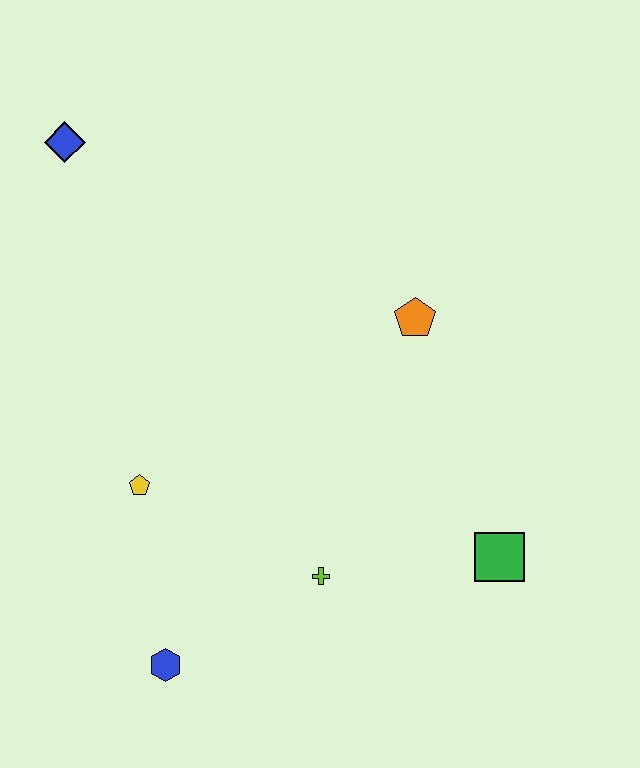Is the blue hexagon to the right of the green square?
No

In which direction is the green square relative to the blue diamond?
The green square is to the right of the blue diamond.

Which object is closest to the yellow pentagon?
The blue hexagon is closest to the yellow pentagon.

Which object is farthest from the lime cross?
The blue diamond is farthest from the lime cross.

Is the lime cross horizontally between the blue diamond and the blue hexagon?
No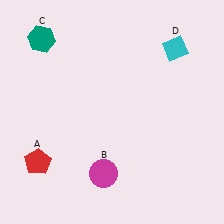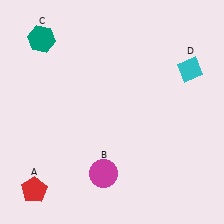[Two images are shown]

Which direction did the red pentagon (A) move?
The red pentagon (A) moved down.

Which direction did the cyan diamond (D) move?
The cyan diamond (D) moved down.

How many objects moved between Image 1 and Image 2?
2 objects moved between the two images.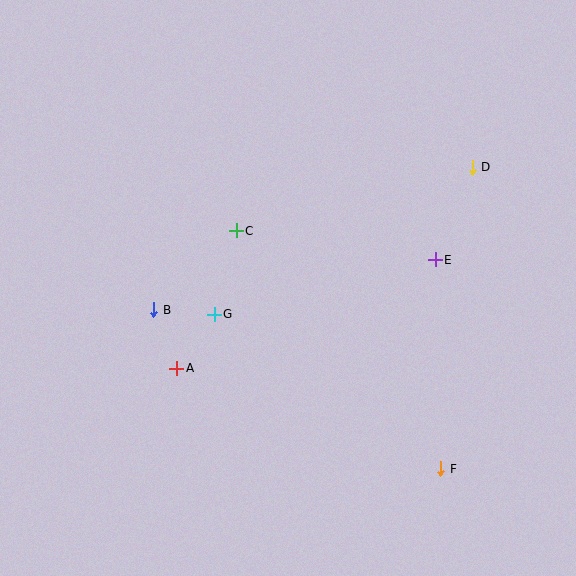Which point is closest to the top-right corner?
Point D is closest to the top-right corner.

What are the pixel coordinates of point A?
Point A is at (177, 368).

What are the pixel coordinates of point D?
Point D is at (472, 167).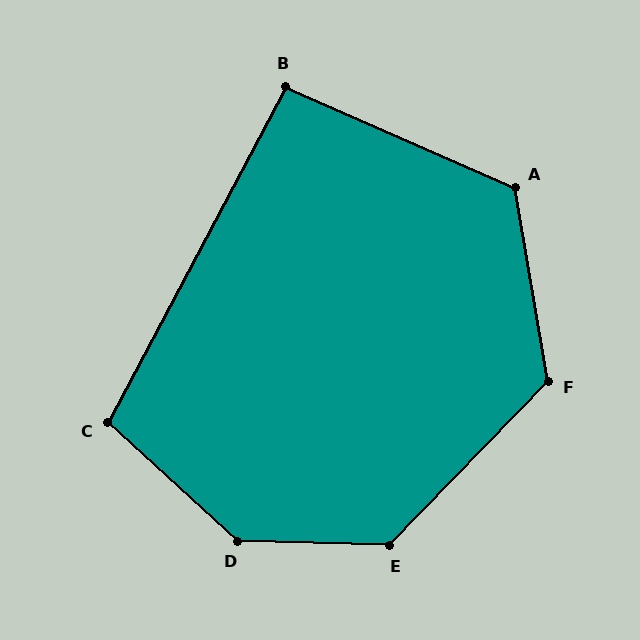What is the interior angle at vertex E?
Approximately 132 degrees (obtuse).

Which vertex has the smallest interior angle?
B, at approximately 94 degrees.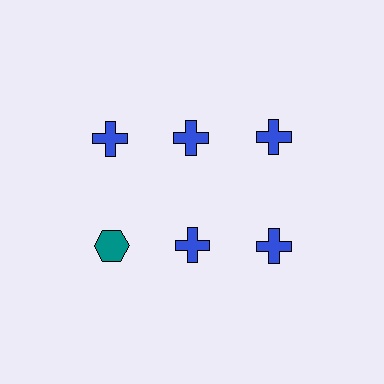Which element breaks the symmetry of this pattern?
The teal hexagon in the second row, leftmost column breaks the symmetry. All other shapes are blue crosses.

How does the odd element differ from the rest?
It differs in both color (teal instead of blue) and shape (hexagon instead of cross).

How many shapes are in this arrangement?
There are 6 shapes arranged in a grid pattern.